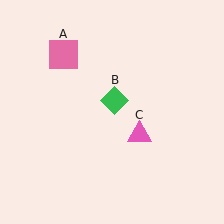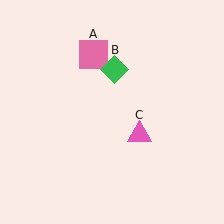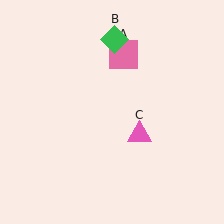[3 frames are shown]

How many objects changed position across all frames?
2 objects changed position: pink square (object A), green diamond (object B).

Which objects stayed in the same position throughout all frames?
Pink triangle (object C) remained stationary.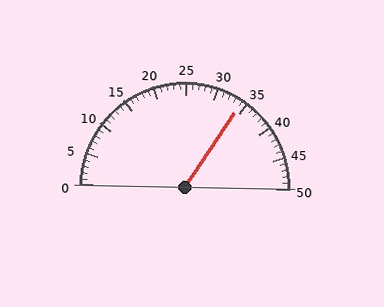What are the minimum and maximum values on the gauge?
The gauge ranges from 0 to 50.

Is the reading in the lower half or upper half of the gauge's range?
The reading is in the upper half of the range (0 to 50).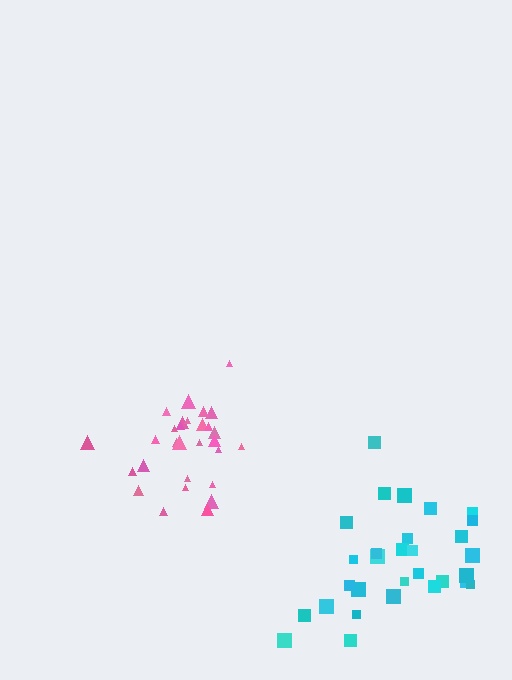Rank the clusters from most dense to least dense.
pink, cyan.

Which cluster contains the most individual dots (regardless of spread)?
Cyan (30).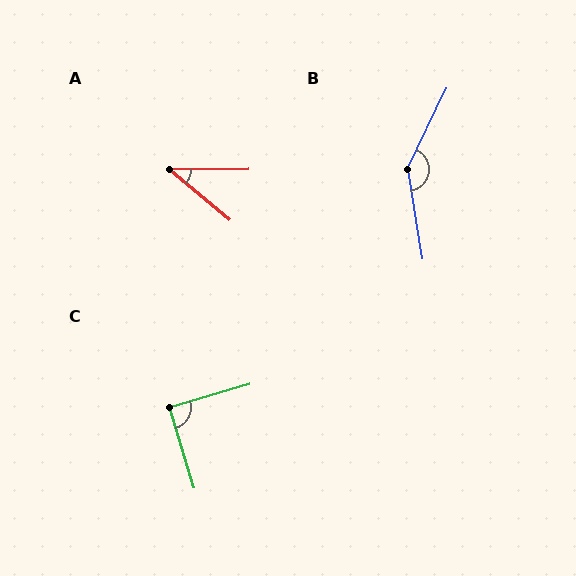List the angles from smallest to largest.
A (40°), C (90°), B (145°).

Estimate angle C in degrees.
Approximately 90 degrees.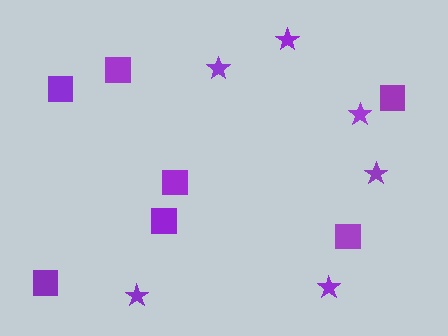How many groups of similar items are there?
There are 2 groups: one group of stars (6) and one group of squares (7).